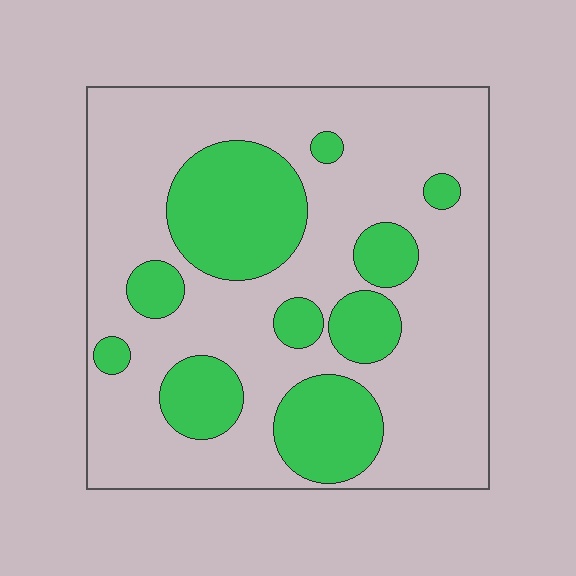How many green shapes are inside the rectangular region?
10.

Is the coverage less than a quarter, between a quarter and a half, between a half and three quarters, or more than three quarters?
Between a quarter and a half.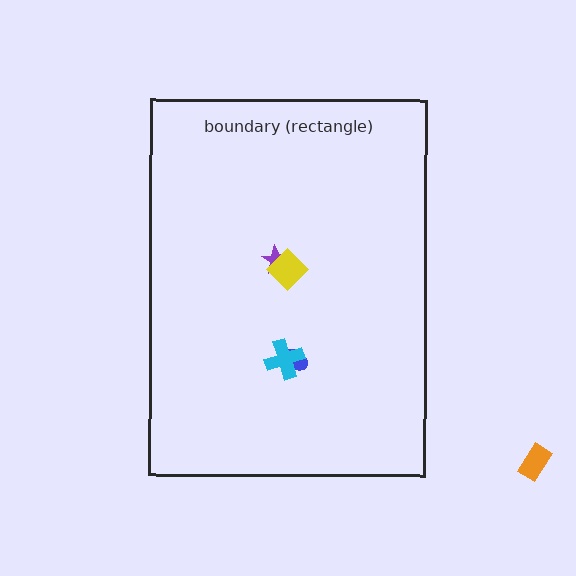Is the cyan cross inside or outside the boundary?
Inside.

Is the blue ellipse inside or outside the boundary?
Inside.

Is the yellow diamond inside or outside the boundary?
Inside.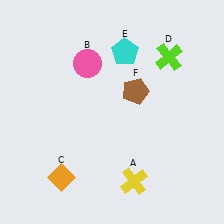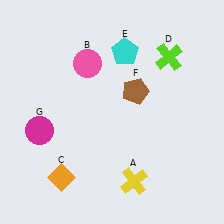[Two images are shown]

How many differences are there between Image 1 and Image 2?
There is 1 difference between the two images.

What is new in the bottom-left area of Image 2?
A magenta circle (G) was added in the bottom-left area of Image 2.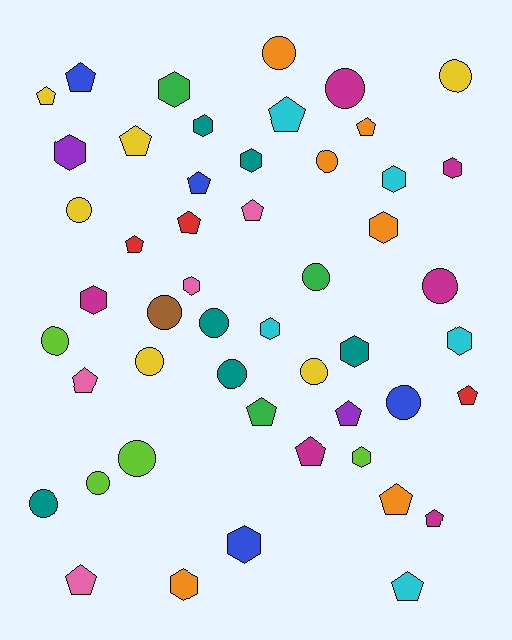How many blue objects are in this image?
There are 4 blue objects.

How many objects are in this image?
There are 50 objects.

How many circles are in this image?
There are 17 circles.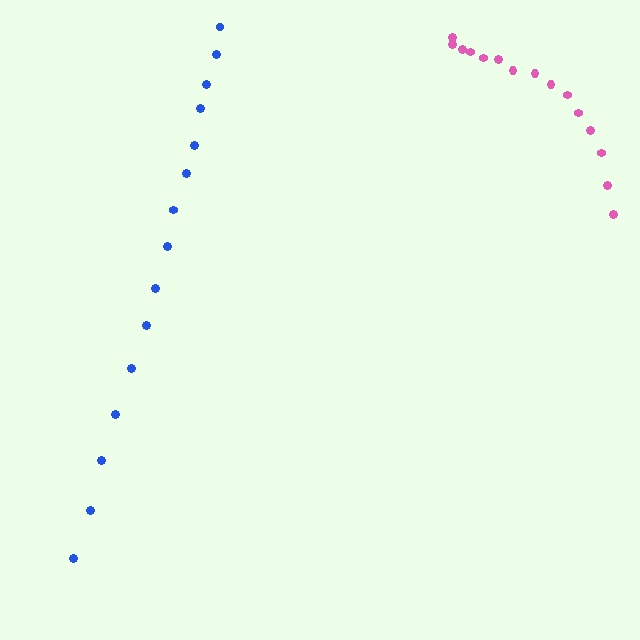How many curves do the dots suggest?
There are 2 distinct paths.